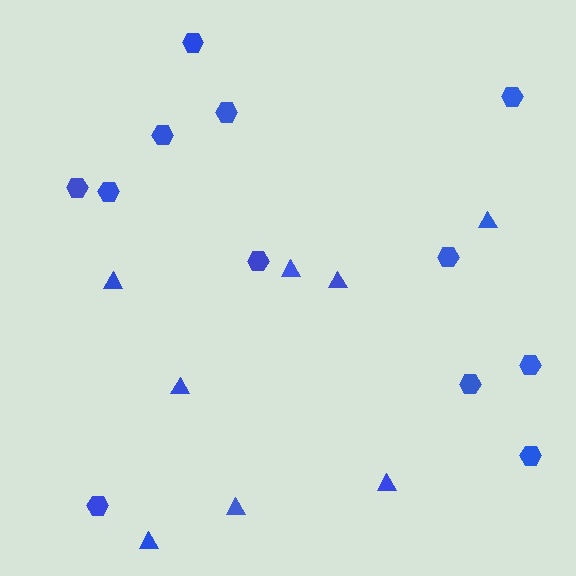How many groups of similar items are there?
There are 2 groups: one group of hexagons (12) and one group of triangles (8).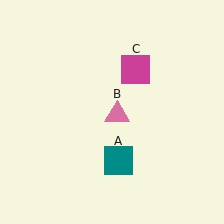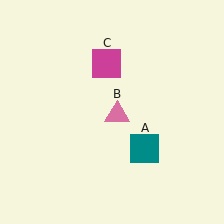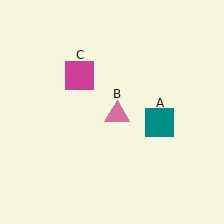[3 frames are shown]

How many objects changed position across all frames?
2 objects changed position: teal square (object A), magenta square (object C).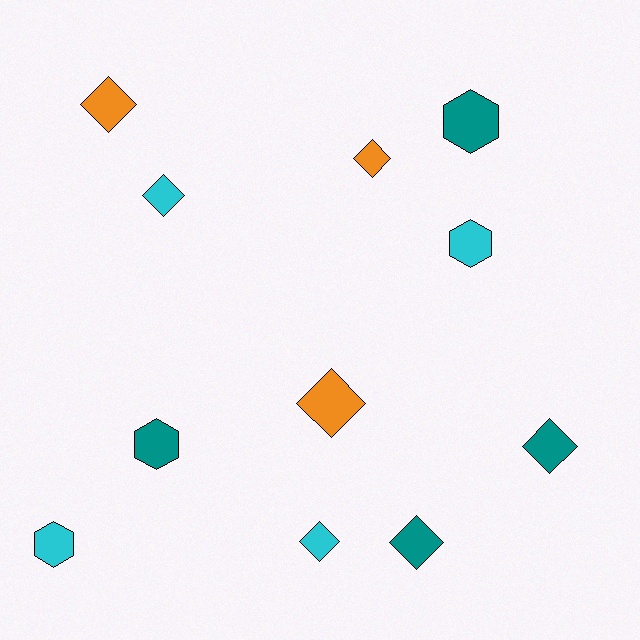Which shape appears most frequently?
Diamond, with 7 objects.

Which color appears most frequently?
Cyan, with 4 objects.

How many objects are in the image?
There are 11 objects.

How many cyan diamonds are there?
There are 2 cyan diamonds.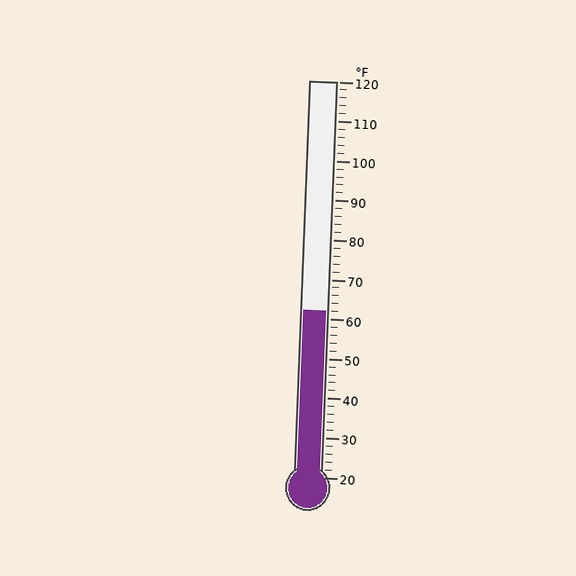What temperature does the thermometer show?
The thermometer shows approximately 62°F.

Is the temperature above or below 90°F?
The temperature is below 90°F.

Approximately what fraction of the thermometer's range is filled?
The thermometer is filled to approximately 40% of its range.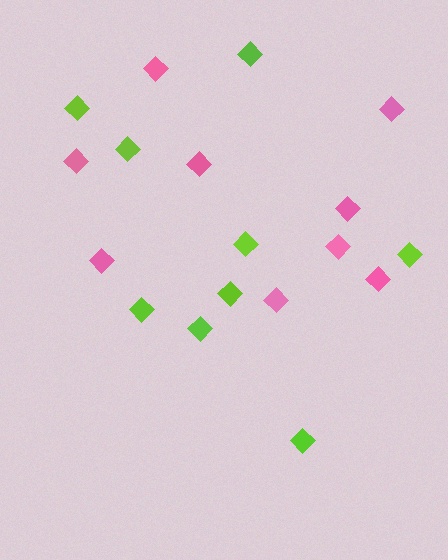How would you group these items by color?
There are 2 groups: one group of pink diamonds (9) and one group of lime diamonds (9).